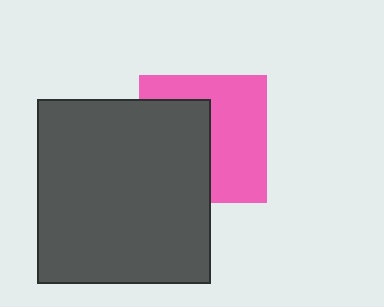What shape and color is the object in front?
The object in front is a dark gray rectangle.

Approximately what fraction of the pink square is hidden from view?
Roughly 46% of the pink square is hidden behind the dark gray rectangle.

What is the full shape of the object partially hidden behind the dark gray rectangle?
The partially hidden object is a pink square.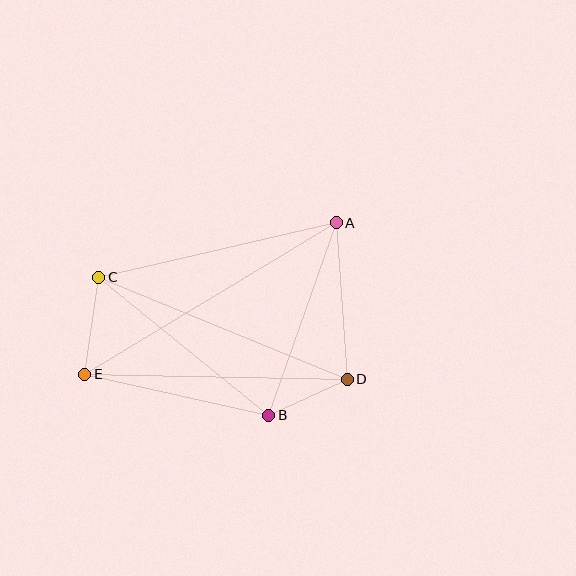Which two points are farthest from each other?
Points A and E are farthest from each other.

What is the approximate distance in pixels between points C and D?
The distance between C and D is approximately 269 pixels.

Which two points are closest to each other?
Points B and D are closest to each other.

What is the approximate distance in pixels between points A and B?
The distance between A and B is approximately 204 pixels.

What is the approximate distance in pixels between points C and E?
The distance between C and E is approximately 98 pixels.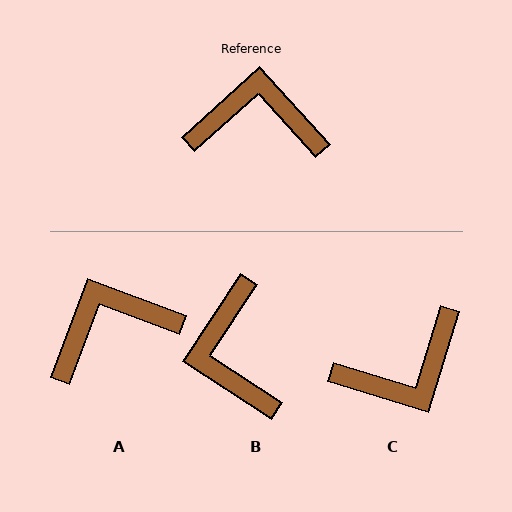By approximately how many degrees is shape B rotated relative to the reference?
Approximately 104 degrees counter-clockwise.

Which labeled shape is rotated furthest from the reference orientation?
C, about 149 degrees away.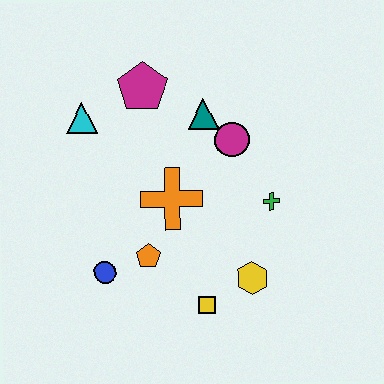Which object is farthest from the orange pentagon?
The magenta pentagon is farthest from the orange pentagon.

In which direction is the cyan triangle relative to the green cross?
The cyan triangle is to the left of the green cross.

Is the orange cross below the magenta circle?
Yes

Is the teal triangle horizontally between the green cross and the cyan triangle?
Yes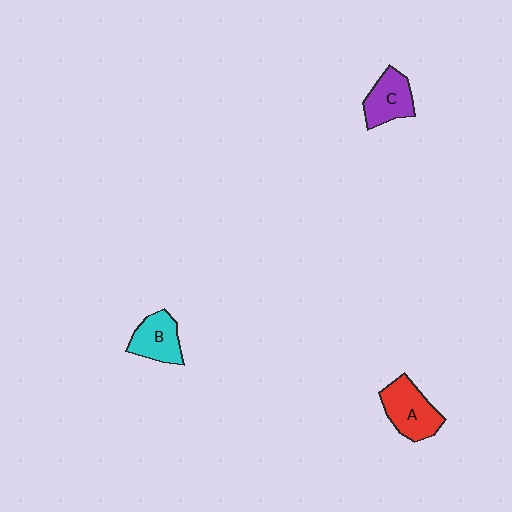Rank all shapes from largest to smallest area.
From largest to smallest: A (red), C (purple), B (cyan).